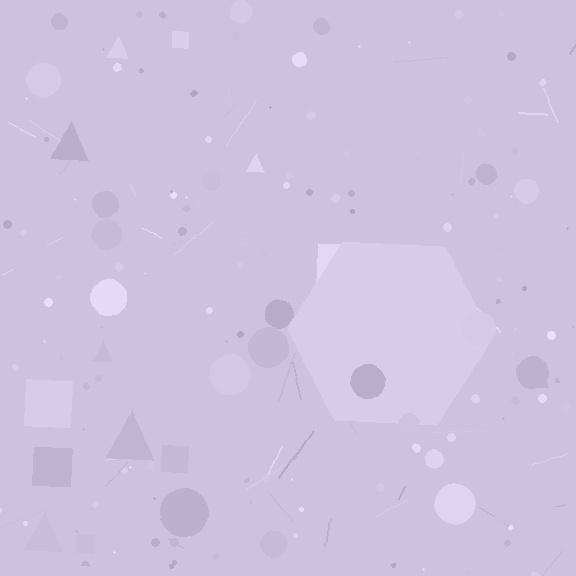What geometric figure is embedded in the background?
A hexagon is embedded in the background.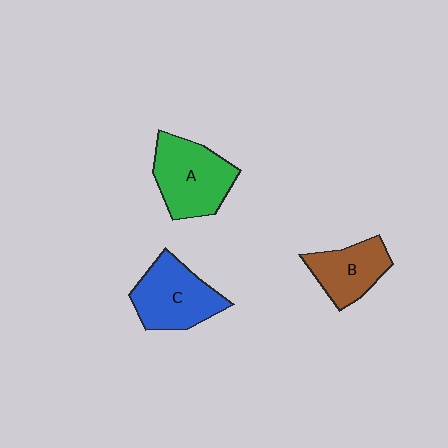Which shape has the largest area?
Shape A (green).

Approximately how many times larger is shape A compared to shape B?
Approximately 1.4 times.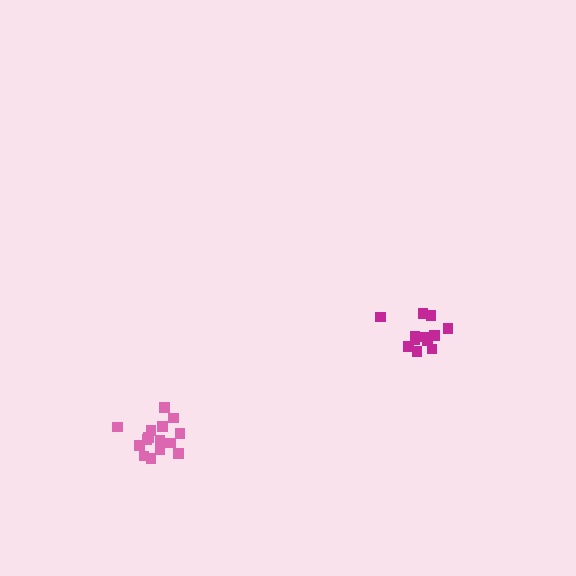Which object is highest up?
The magenta cluster is topmost.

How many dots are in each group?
Group 1: 12 dots, Group 2: 15 dots (27 total).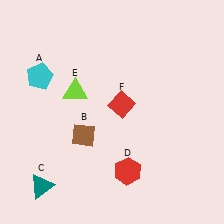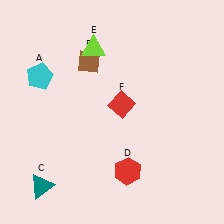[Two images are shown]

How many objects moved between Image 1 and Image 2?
2 objects moved between the two images.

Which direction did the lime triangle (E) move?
The lime triangle (E) moved up.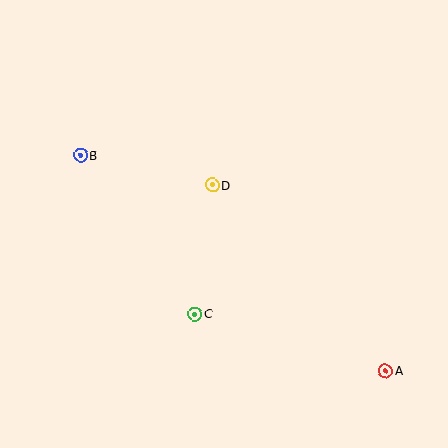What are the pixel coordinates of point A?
Point A is at (386, 371).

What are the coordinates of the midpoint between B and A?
The midpoint between B and A is at (233, 263).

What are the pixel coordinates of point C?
Point C is at (195, 314).